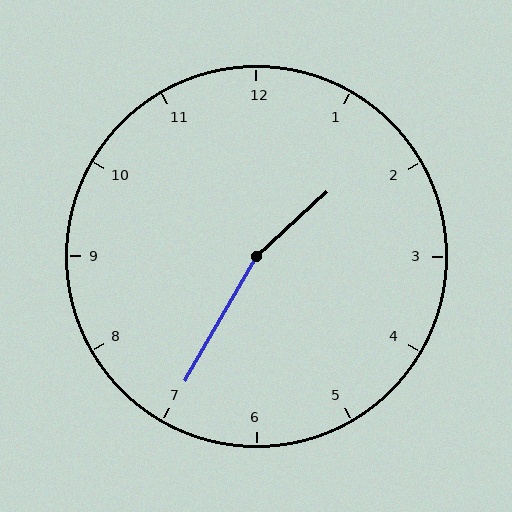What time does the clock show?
1:35.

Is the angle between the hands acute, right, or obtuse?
It is obtuse.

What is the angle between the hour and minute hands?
Approximately 162 degrees.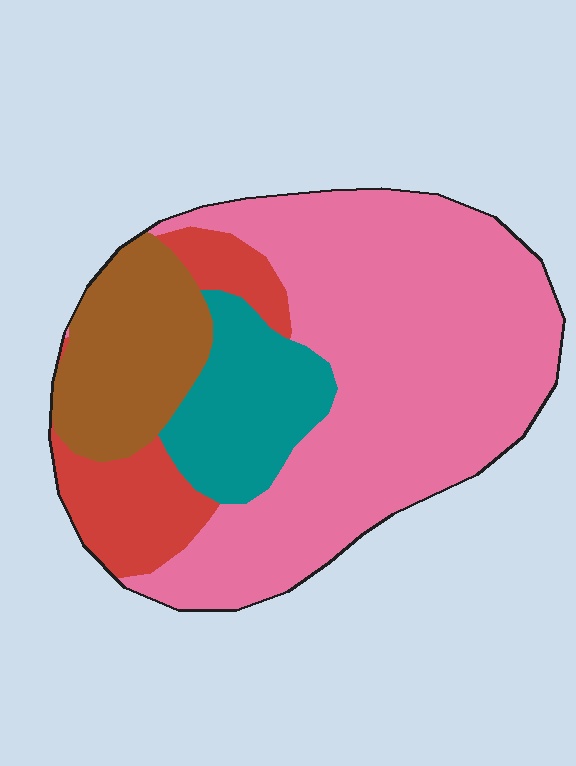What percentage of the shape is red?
Red covers around 15% of the shape.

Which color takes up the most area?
Pink, at roughly 55%.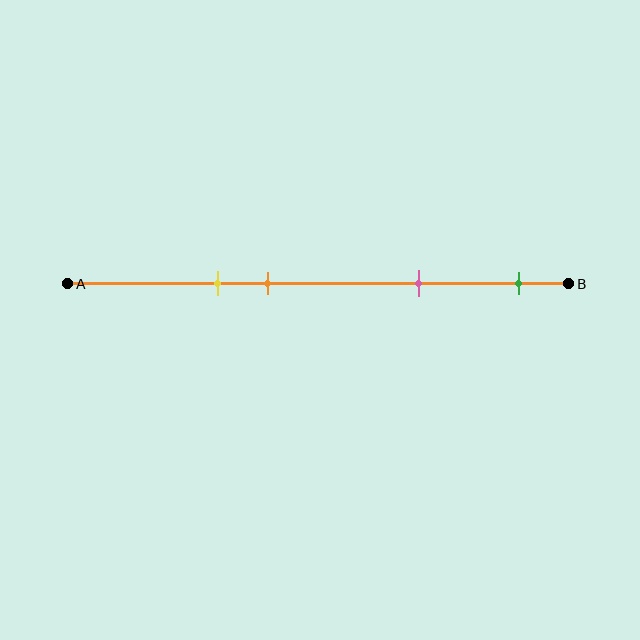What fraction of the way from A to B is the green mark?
The green mark is approximately 90% (0.9) of the way from A to B.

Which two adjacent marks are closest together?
The yellow and orange marks are the closest adjacent pair.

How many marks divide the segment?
There are 4 marks dividing the segment.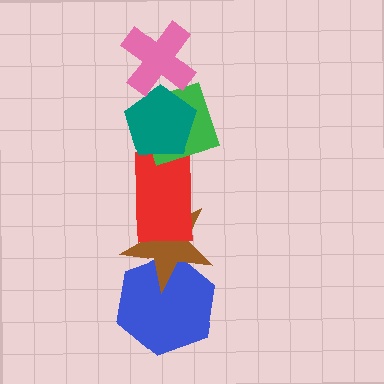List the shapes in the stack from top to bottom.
From top to bottom: the pink cross, the teal pentagon, the green diamond, the red rectangle, the brown star, the blue hexagon.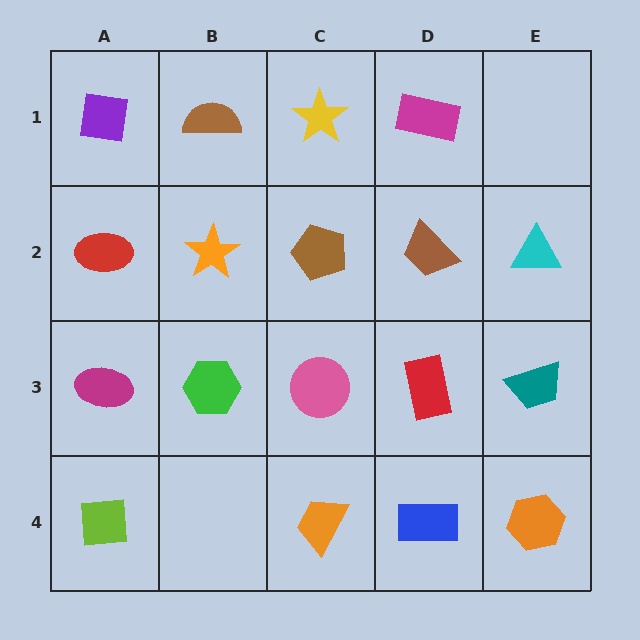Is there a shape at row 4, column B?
No, that cell is empty.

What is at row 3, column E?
A teal trapezoid.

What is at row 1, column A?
A purple square.